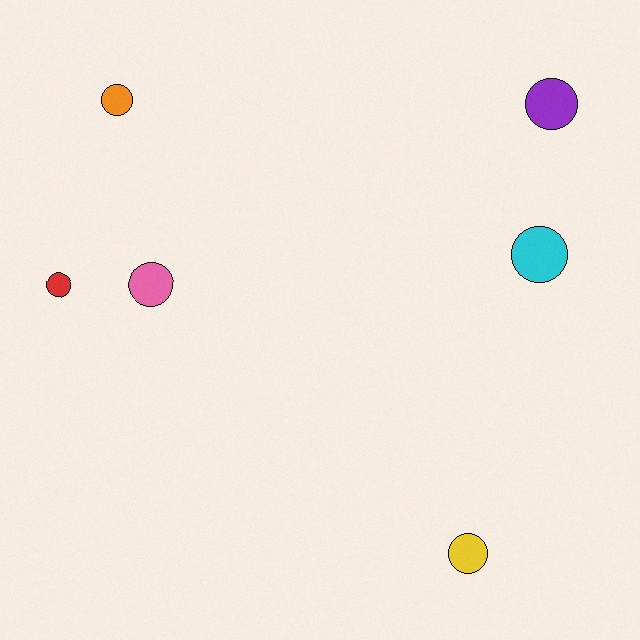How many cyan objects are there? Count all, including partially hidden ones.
There is 1 cyan object.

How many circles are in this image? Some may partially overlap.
There are 6 circles.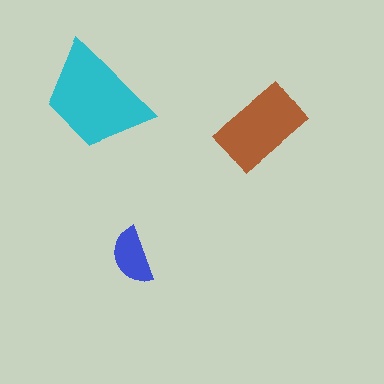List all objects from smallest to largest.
The blue semicircle, the brown rectangle, the cyan trapezoid.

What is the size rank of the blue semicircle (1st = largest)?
3rd.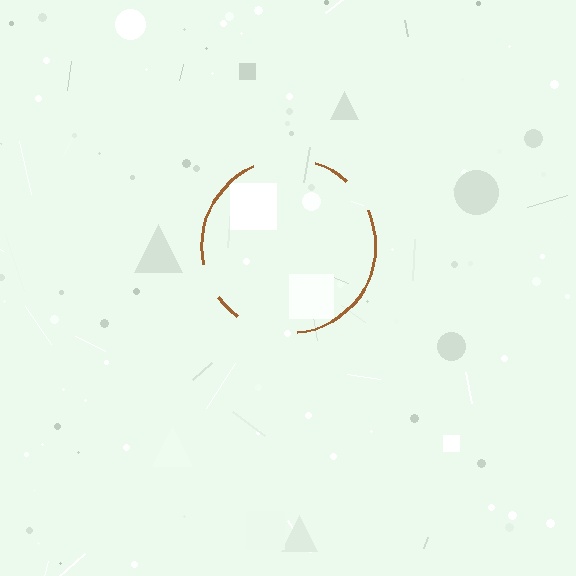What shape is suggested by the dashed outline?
The dashed outline suggests a circle.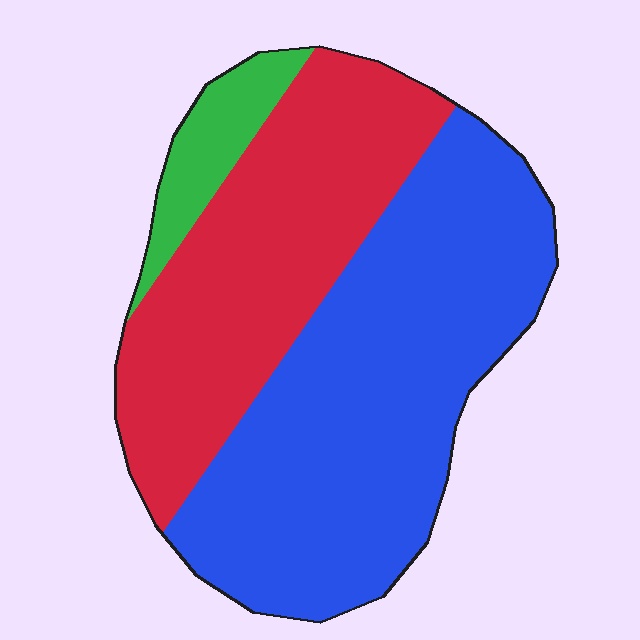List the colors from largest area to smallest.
From largest to smallest: blue, red, green.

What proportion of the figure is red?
Red takes up about three eighths (3/8) of the figure.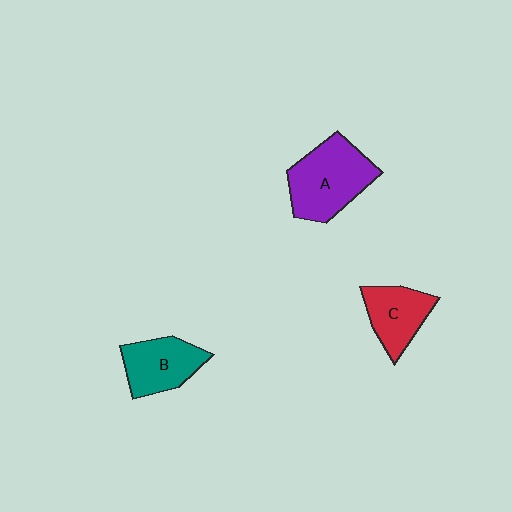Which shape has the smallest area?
Shape C (red).